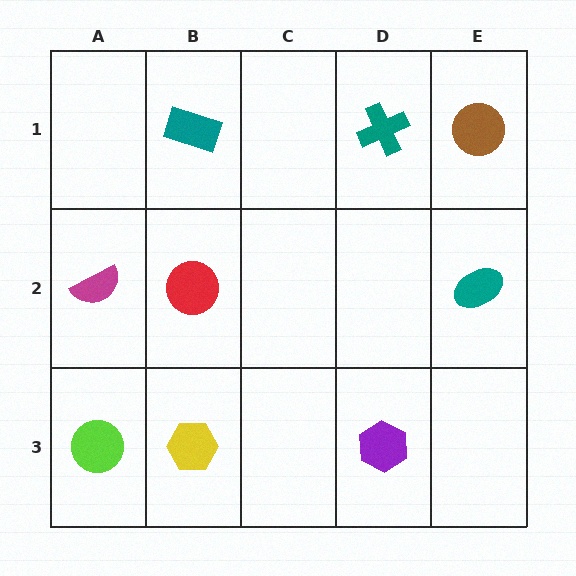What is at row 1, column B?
A teal rectangle.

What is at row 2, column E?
A teal ellipse.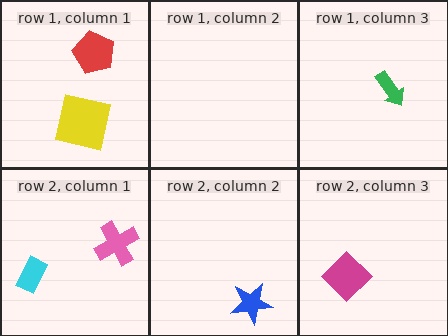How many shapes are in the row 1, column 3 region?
1.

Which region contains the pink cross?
The row 2, column 1 region.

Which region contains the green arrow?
The row 1, column 3 region.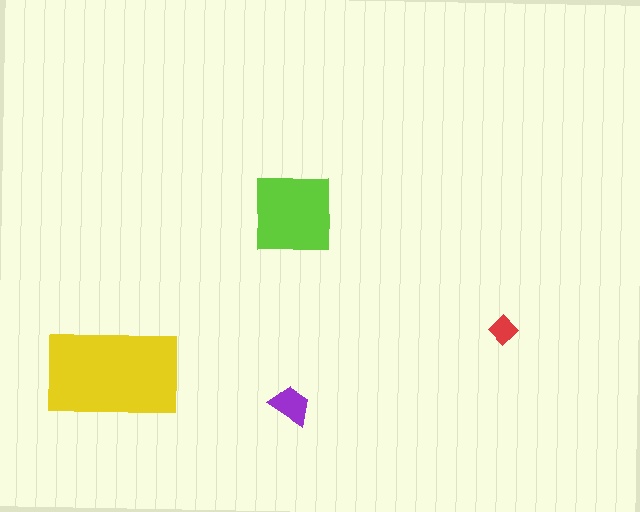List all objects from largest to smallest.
The yellow rectangle, the lime square, the purple trapezoid, the red diamond.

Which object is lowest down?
The purple trapezoid is bottommost.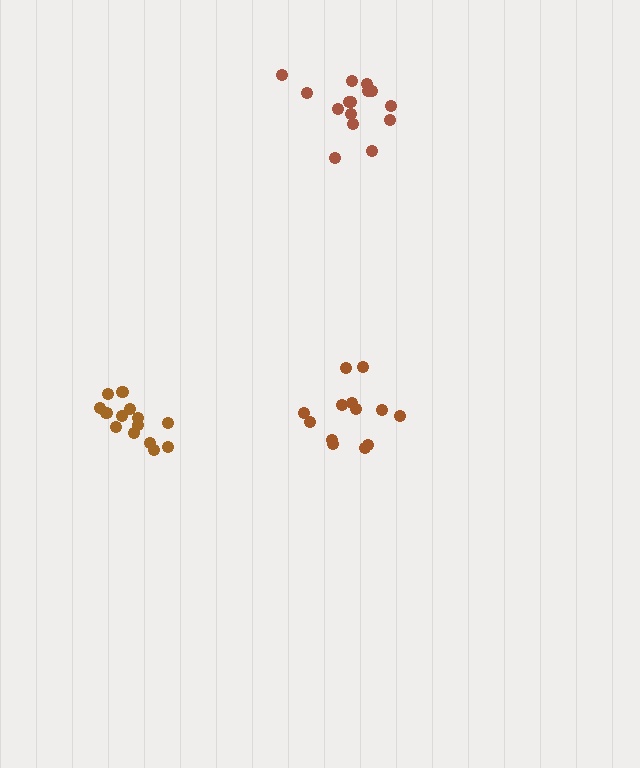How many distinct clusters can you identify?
There are 3 distinct clusters.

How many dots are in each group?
Group 1: 13 dots, Group 2: 15 dots, Group 3: 15 dots (43 total).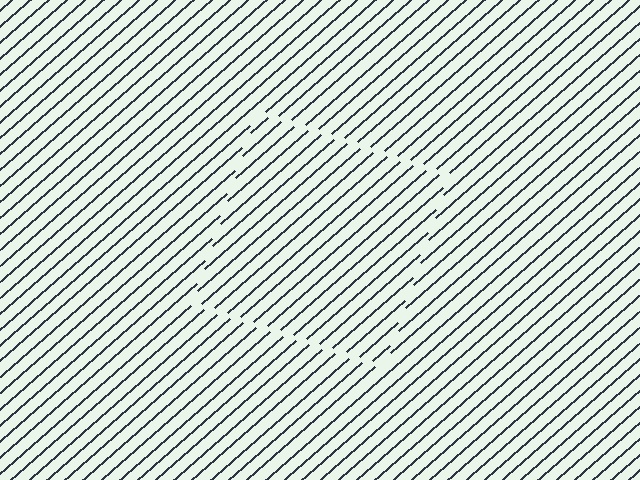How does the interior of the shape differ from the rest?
The interior of the shape contains the same grating, shifted by half a period — the contour is defined by the phase discontinuity where line-ends from the inner and outer gratings abut.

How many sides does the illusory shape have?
4 sides — the line-ends trace a square.